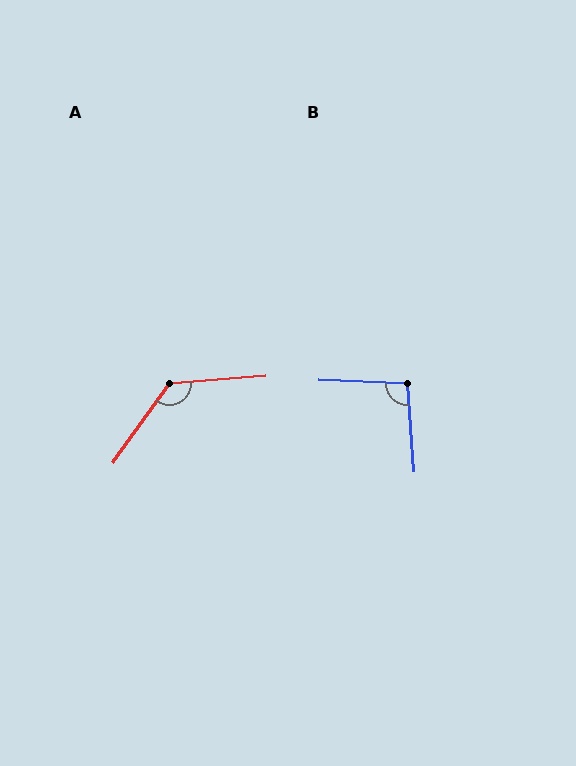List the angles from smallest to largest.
B (97°), A (130°).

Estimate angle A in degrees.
Approximately 130 degrees.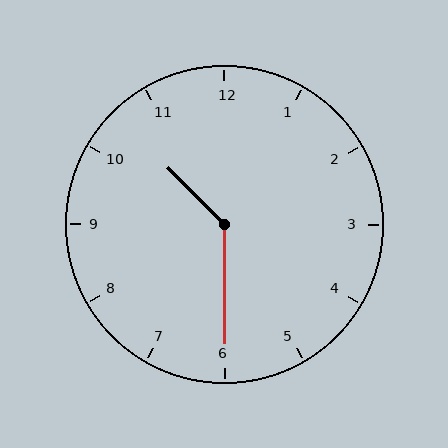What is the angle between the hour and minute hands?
Approximately 135 degrees.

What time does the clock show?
10:30.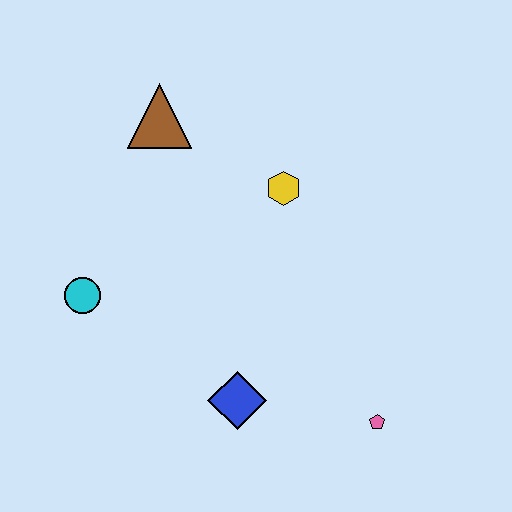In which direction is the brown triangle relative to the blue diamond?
The brown triangle is above the blue diamond.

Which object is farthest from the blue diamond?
The brown triangle is farthest from the blue diamond.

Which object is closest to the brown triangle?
The yellow hexagon is closest to the brown triangle.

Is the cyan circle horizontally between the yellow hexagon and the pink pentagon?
No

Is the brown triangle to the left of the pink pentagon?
Yes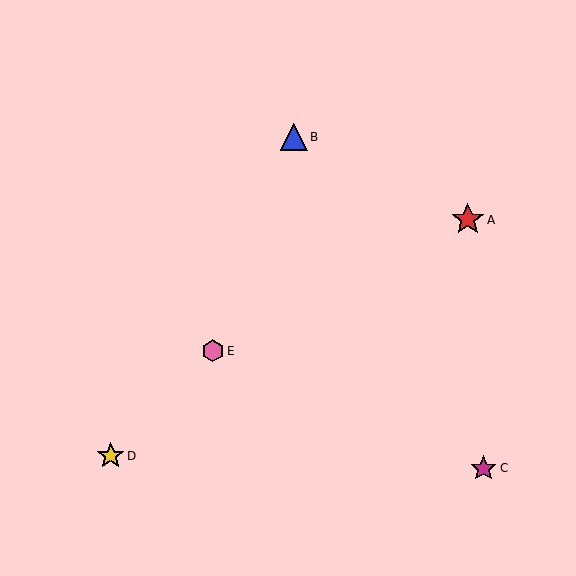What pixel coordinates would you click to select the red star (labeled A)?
Click at (468, 220) to select the red star A.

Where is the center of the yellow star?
The center of the yellow star is at (111, 456).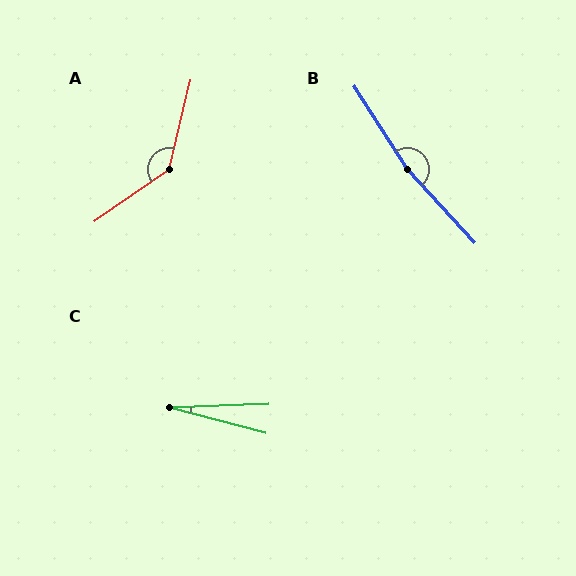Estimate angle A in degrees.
Approximately 138 degrees.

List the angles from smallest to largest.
C (17°), A (138°), B (170°).